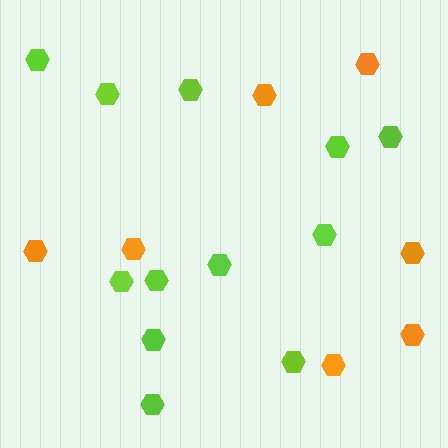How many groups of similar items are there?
There are 2 groups: one group of lime hexagons (12) and one group of orange hexagons (7).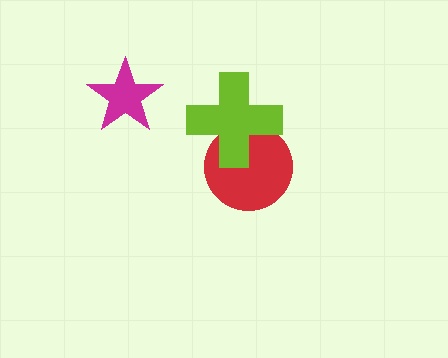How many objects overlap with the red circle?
1 object overlaps with the red circle.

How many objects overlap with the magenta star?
0 objects overlap with the magenta star.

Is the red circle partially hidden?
Yes, it is partially covered by another shape.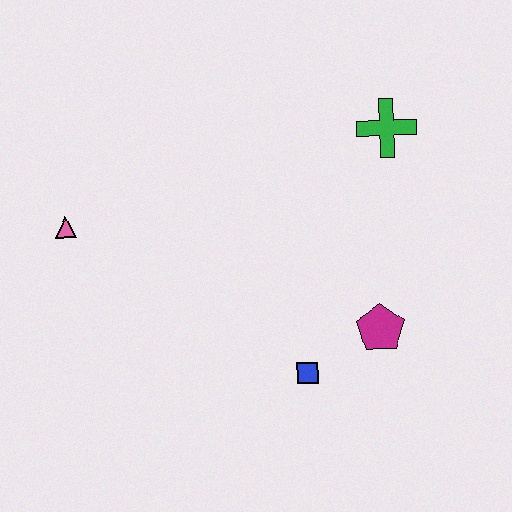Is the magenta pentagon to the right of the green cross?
No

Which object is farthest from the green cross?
The pink triangle is farthest from the green cross.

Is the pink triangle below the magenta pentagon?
No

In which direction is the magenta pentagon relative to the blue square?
The magenta pentagon is to the right of the blue square.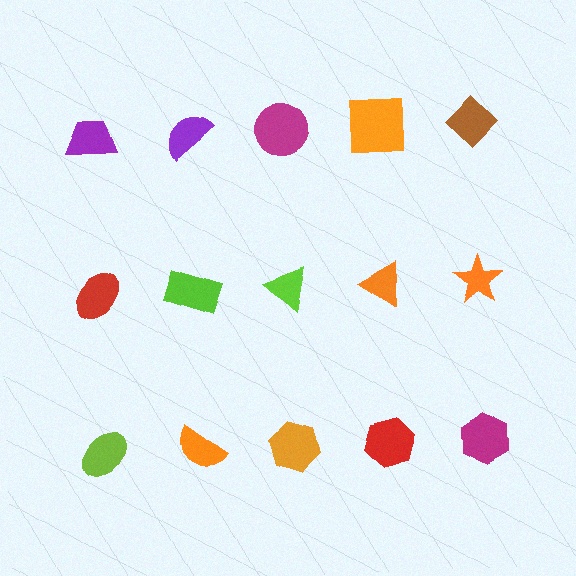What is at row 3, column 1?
A lime ellipse.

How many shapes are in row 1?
5 shapes.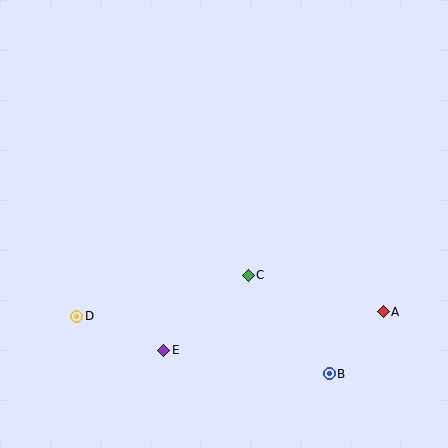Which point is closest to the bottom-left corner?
Point D is closest to the bottom-left corner.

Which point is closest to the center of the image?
Point C at (248, 275) is closest to the center.